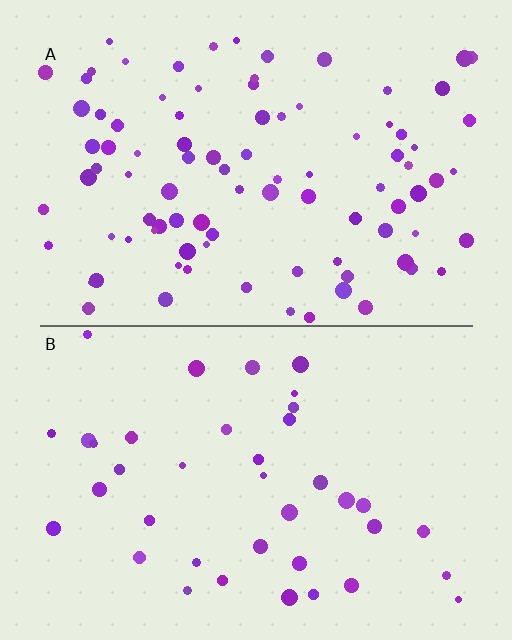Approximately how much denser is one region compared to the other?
Approximately 2.3× — region A over region B.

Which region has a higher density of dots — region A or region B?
A (the top).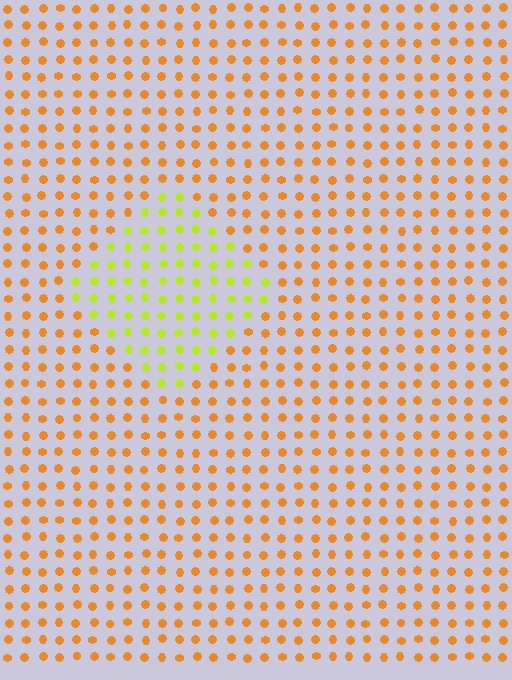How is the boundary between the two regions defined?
The boundary is defined purely by a slight shift in hue (about 47 degrees). Spacing, size, and orientation are identical on both sides.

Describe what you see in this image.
The image is filled with small orange elements in a uniform arrangement. A diamond-shaped region is visible where the elements are tinted to a slightly different hue, forming a subtle color boundary.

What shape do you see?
I see a diamond.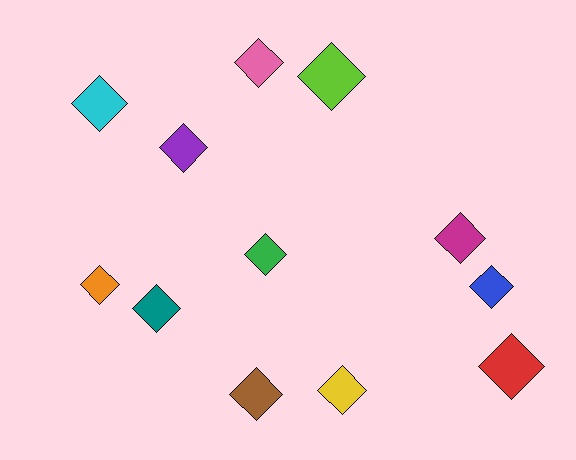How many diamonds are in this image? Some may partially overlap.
There are 12 diamonds.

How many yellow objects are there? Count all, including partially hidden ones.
There is 1 yellow object.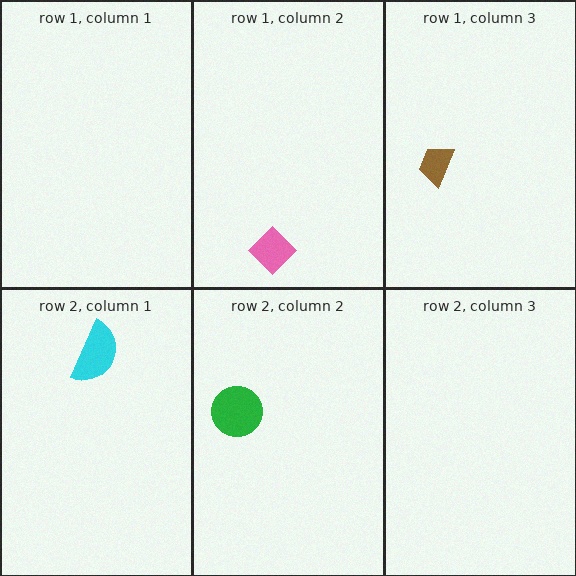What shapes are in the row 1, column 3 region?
The brown trapezoid.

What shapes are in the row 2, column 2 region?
The green circle.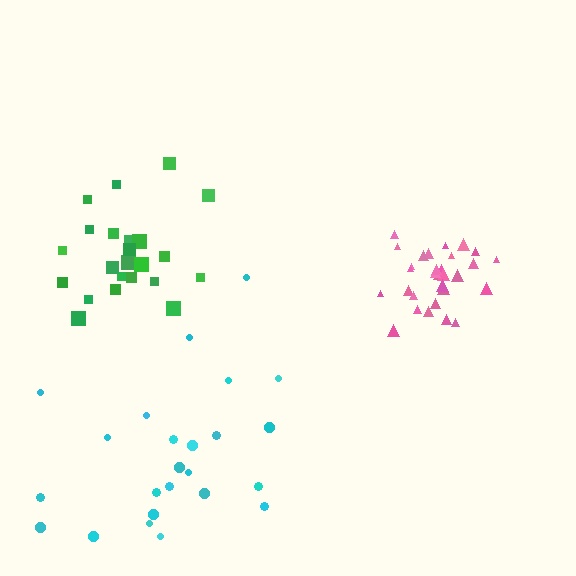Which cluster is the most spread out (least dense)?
Cyan.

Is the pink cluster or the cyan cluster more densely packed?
Pink.